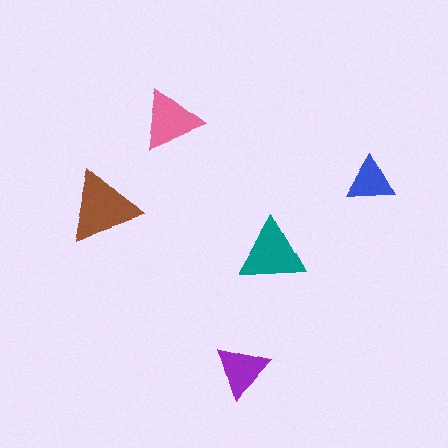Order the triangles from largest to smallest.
the brown one, the teal one, the pink one, the purple one, the blue one.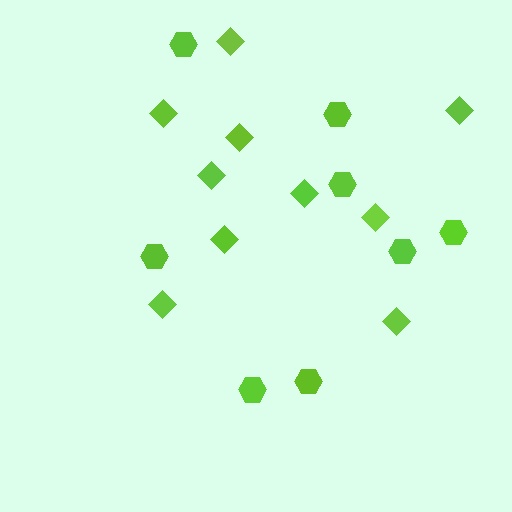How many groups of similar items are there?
There are 2 groups: one group of diamonds (10) and one group of hexagons (8).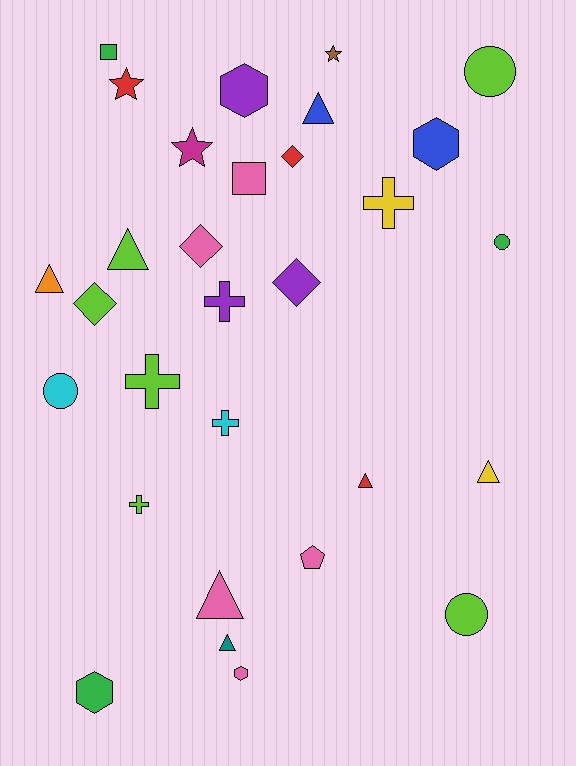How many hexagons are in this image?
There are 4 hexagons.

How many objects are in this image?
There are 30 objects.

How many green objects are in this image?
There are 3 green objects.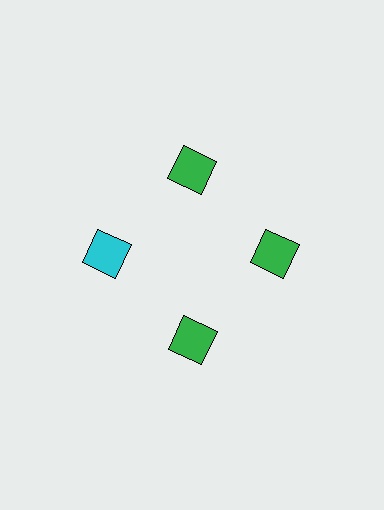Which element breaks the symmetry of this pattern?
The cyan square at roughly the 9 o'clock position breaks the symmetry. All other shapes are green squares.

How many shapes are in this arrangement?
There are 4 shapes arranged in a ring pattern.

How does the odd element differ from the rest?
It has a different color: cyan instead of green.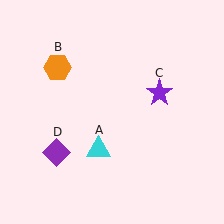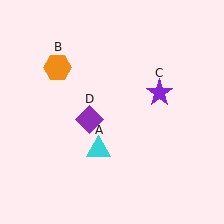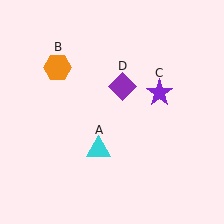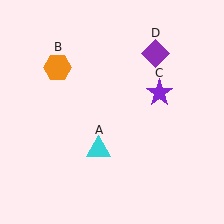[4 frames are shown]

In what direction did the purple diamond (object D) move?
The purple diamond (object D) moved up and to the right.